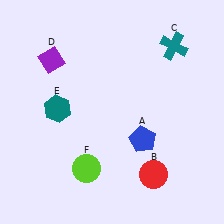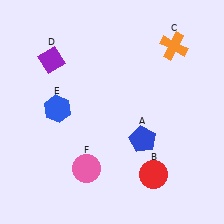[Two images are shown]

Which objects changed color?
C changed from teal to orange. E changed from teal to blue. F changed from lime to pink.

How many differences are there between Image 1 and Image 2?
There are 3 differences between the two images.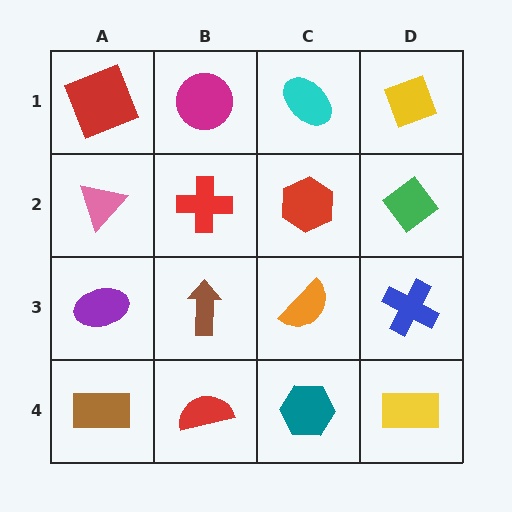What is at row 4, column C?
A teal hexagon.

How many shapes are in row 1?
4 shapes.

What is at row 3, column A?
A purple ellipse.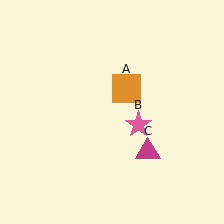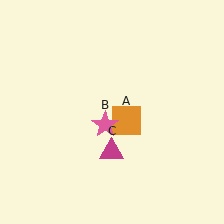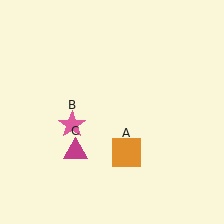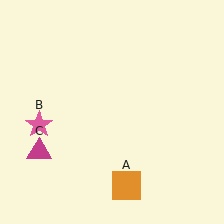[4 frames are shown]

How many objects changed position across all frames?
3 objects changed position: orange square (object A), pink star (object B), magenta triangle (object C).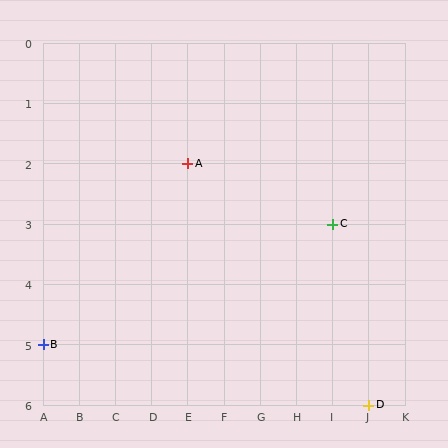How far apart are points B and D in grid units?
Points B and D are 9 columns and 1 row apart (about 9.1 grid units diagonally).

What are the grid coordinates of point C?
Point C is at grid coordinates (I, 3).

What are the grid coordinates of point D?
Point D is at grid coordinates (J, 6).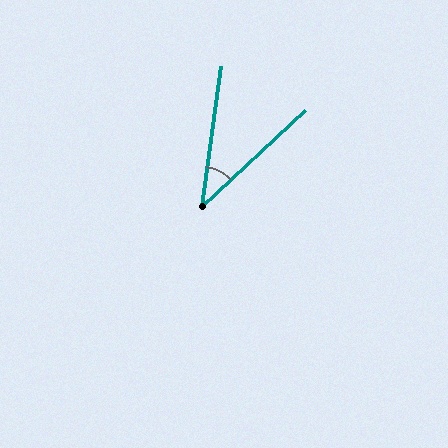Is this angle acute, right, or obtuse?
It is acute.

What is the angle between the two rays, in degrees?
Approximately 39 degrees.